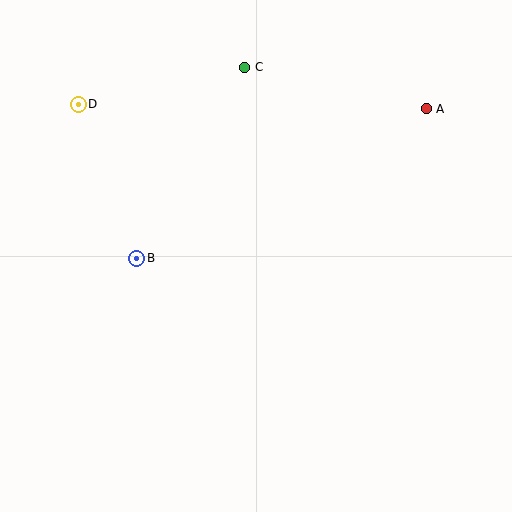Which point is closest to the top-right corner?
Point A is closest to the top-right corner.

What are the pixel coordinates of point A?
Point A is at (426, 109).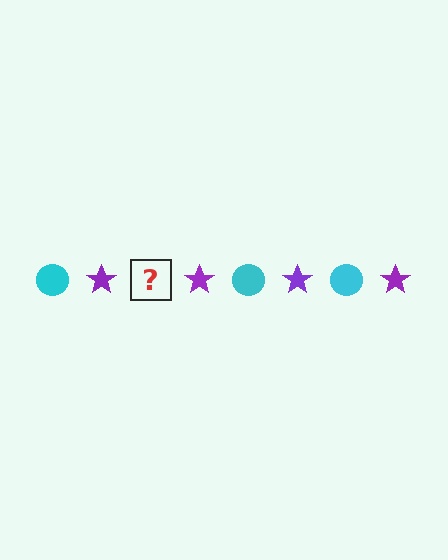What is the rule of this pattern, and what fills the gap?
The rule is that the pattern alternates between cyan circle and purple star. The gap should be filled with a cyan circle.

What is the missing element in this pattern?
The missing element is a cyan circle.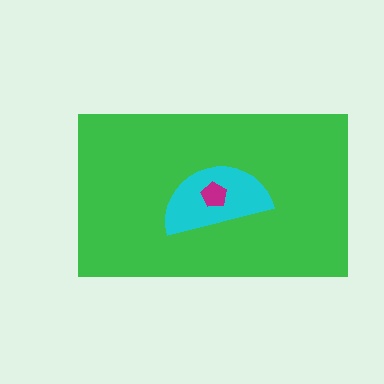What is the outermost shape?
The green rectangle.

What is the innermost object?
The magenta pentagon.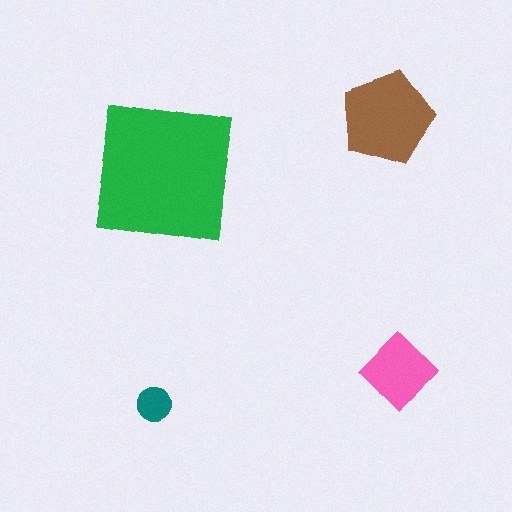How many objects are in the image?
There are 4 objects in the image.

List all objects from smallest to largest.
The teal circle, the pink diamond, the brown pentagon, the green square.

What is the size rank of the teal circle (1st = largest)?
4th.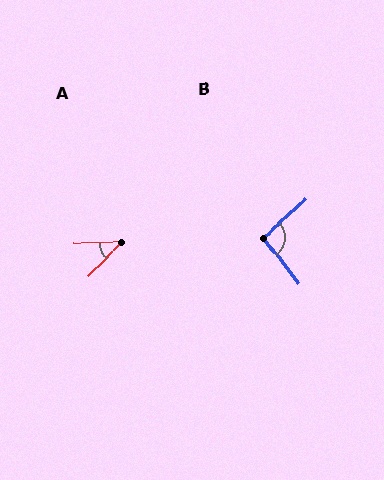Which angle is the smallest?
A, at approximately 45 degrees.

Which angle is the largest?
B, at approximately 94 degrees.